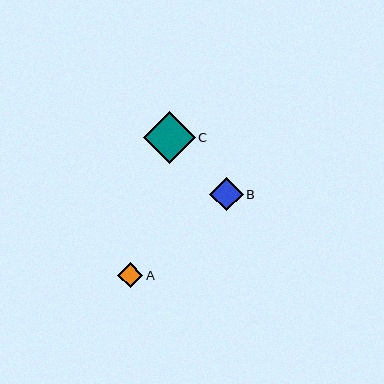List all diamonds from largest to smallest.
From largest to smallest: C, B, A.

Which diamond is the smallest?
Diamond A is the smallest with a size of approximately 25 pixels.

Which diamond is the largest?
Diamond C is the largest with a size of approximately 52 pixels.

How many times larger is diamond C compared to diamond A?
Diamond C is approximately 2.1 times the size of diamond A.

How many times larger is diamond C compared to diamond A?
Diamond C is approximately 2.1 times the size of diamond A.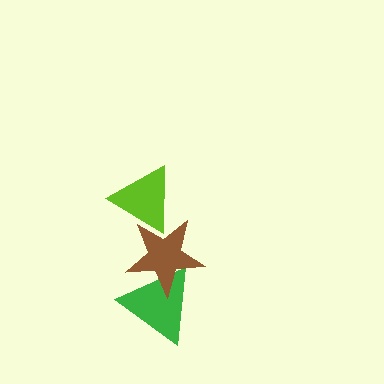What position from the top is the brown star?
The brown star is 2nd from the top.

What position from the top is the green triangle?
The green triangle is 3rd from the top.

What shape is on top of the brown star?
The lime triangle is on top of the brown star.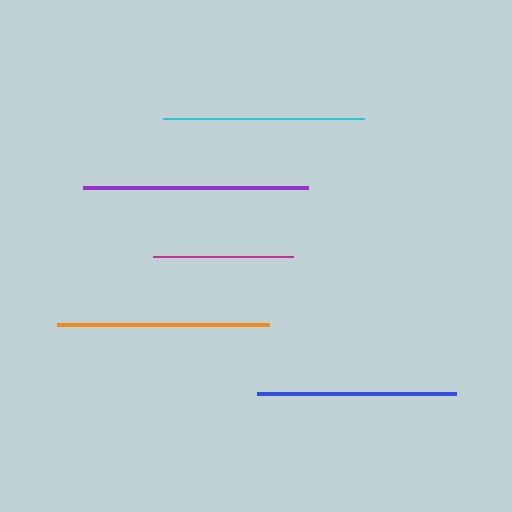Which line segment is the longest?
The purple line is the longest at approximately 225 pixels.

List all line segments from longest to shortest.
From longest to shortest: purple, orange, cyan, blue, magenta.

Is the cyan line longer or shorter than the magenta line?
The cyan line is longer than the magenta line.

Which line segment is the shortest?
The magenta line is the shortest at approximately 139 pixels.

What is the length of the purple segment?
The purple segment is approximately 225 pixels long.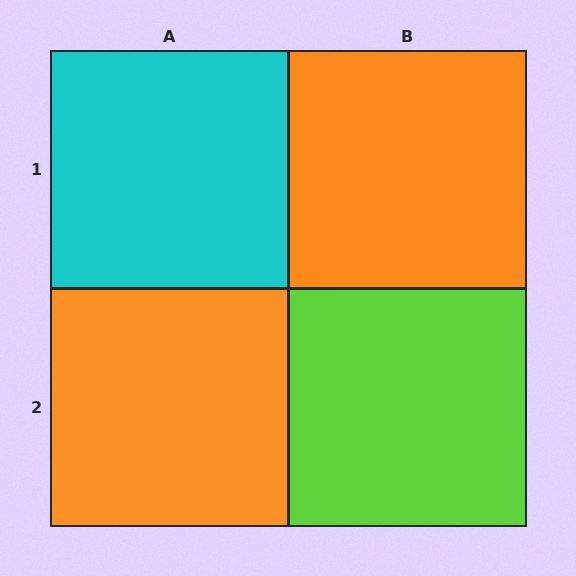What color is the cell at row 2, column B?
Lime.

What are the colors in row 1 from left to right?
Cyan, orange.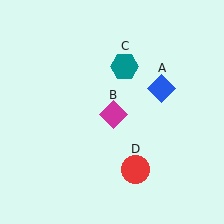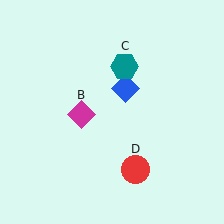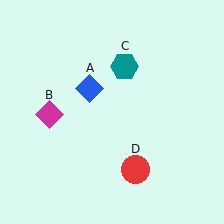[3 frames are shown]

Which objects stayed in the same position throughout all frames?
Teal hexagon (object C) and red circle (object D) remained stationary.